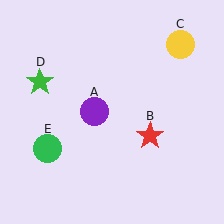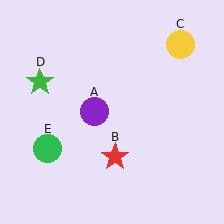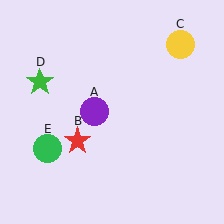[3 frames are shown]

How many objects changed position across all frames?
1 object changed position: red star (object B).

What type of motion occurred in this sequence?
The red star (object B) rotated clockwise around the center of the scene.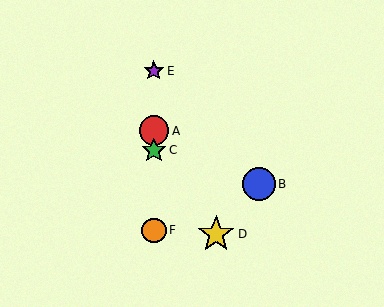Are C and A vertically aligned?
Yes, both are at x≈154.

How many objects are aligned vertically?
4 objects (A, C, E, F) are aligned vertically.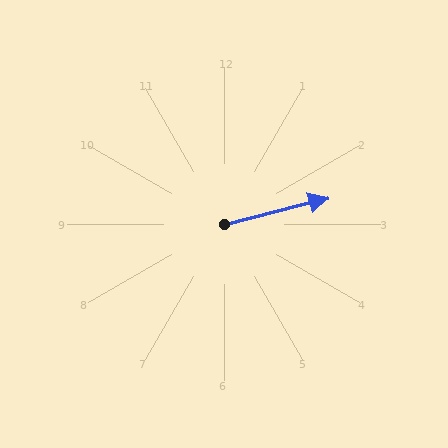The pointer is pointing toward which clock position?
Roughly 3 o'clock.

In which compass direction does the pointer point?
East.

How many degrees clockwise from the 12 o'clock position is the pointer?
Approximately 76 degrees.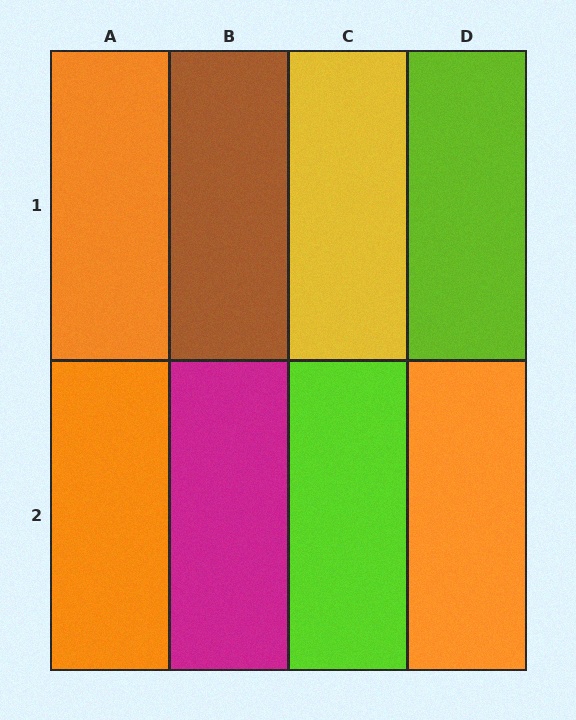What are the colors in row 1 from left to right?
Orange, brown, yellow, lime.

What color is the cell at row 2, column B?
Magenta.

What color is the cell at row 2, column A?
Orange.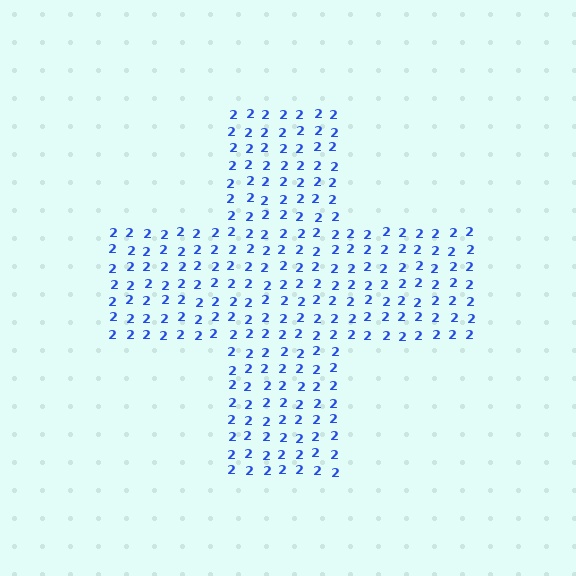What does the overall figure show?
The overall figure shows a cross.